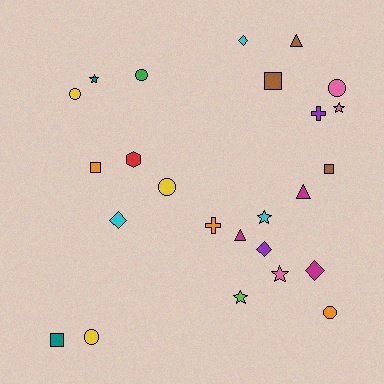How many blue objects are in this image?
There are no blue objects.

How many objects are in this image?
There are 25 objects.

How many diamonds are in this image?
There are 4 diamonds.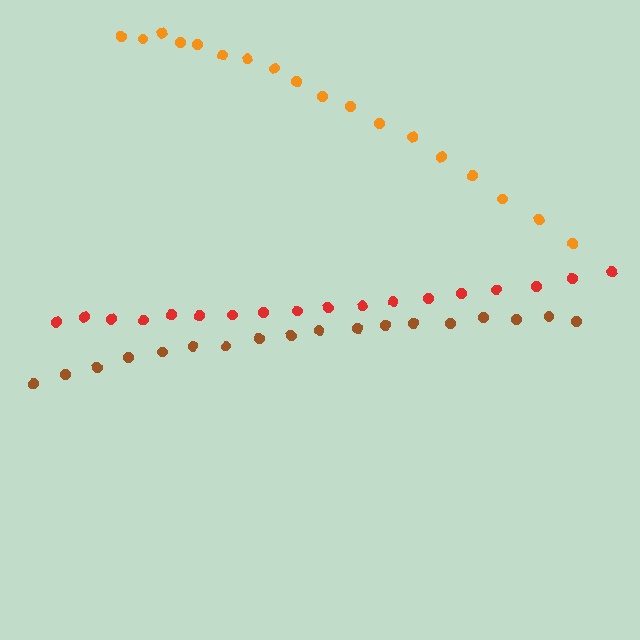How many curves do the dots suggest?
There are 3 distinct paths.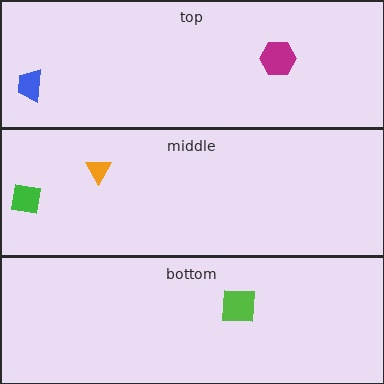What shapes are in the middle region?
The green square, the orange triangle.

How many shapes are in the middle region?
2.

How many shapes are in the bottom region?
1.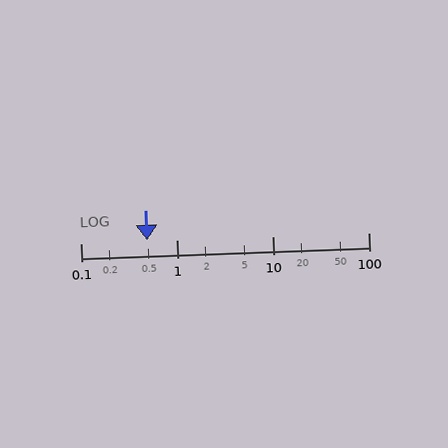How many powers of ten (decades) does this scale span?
The scale spans 3 decades, from 0.1 to 100.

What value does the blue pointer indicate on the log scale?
The pointer indicates approximately 0.49.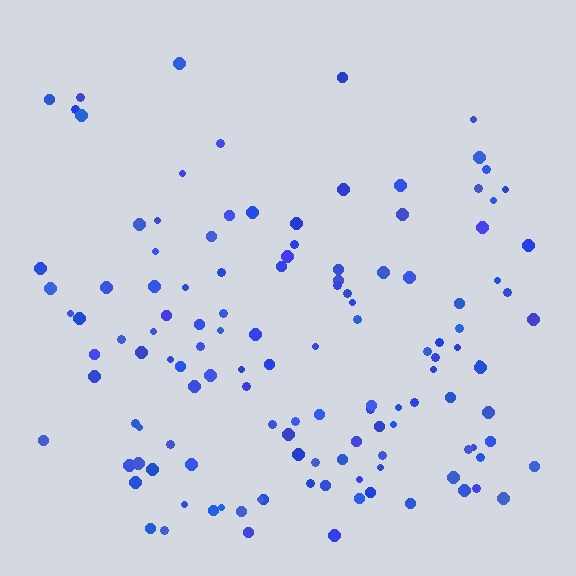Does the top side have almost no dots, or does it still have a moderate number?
Still a moderate number, just noticeably fewer than the bottom.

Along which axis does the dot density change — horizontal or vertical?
Vertical.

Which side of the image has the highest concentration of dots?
The bottom.